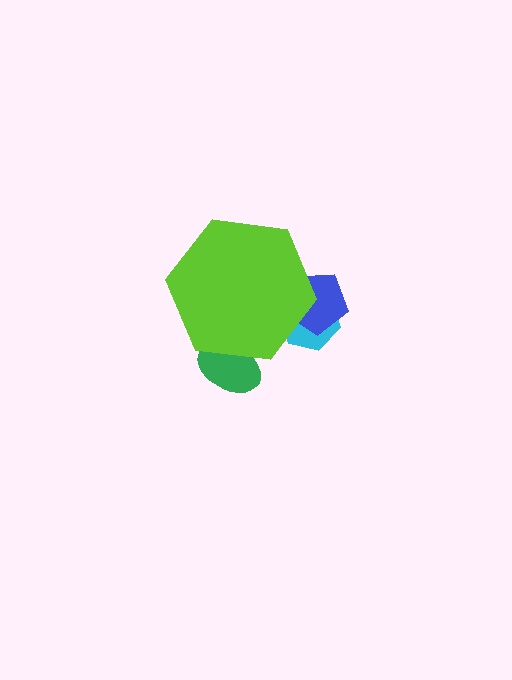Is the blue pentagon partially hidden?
Yes, the blue pentagon is partially hidden behind the lime hexagon.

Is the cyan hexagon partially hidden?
Yes, the cyan hexagon is partially hidden behind the lime hexagon.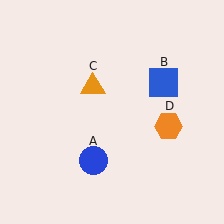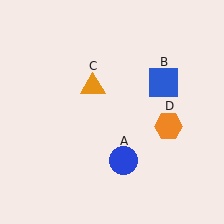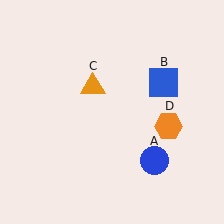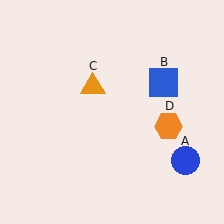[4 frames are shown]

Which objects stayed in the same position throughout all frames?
Blue square (object B) and orange triangle (object C) and orange hexagon (object D) remained stationary.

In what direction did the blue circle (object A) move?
The blue circle (object A) moved right.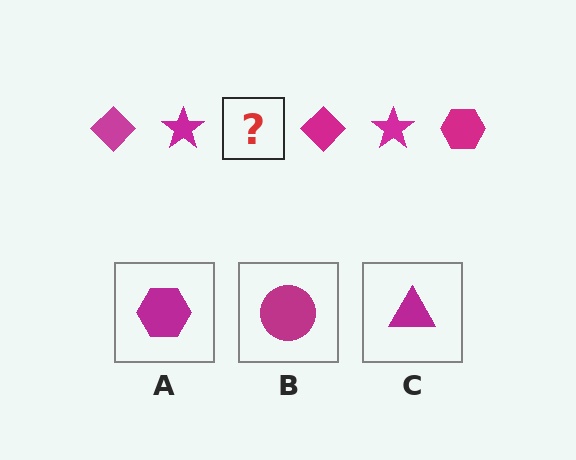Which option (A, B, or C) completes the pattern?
A.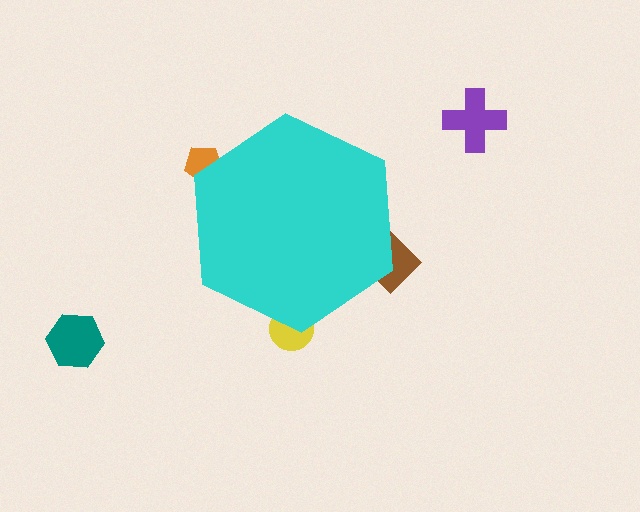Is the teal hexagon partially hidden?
No, the teal hexagon is fully visible.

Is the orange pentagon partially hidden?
Yes, the orange pentagon is partially hidden behind the cyan hexagon.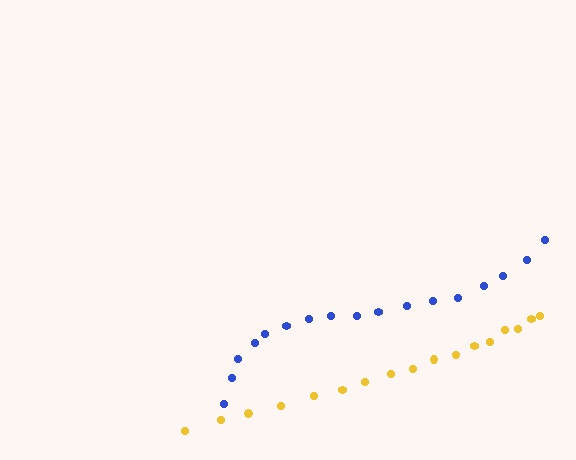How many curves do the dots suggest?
There are 2 distinct paths.